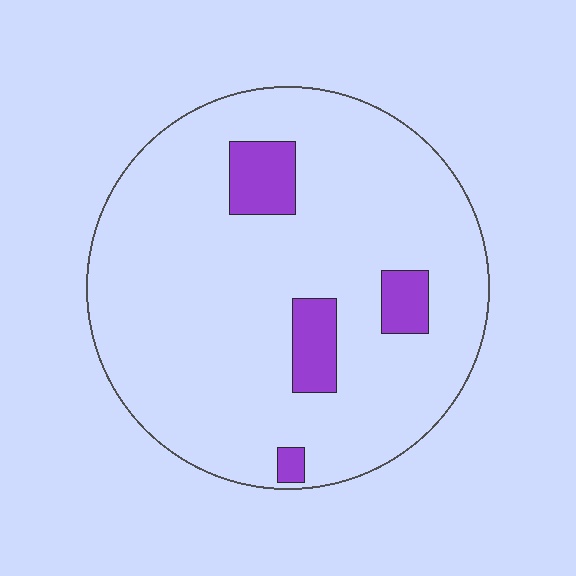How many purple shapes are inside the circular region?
4.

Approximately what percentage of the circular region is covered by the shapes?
Approximately 10%.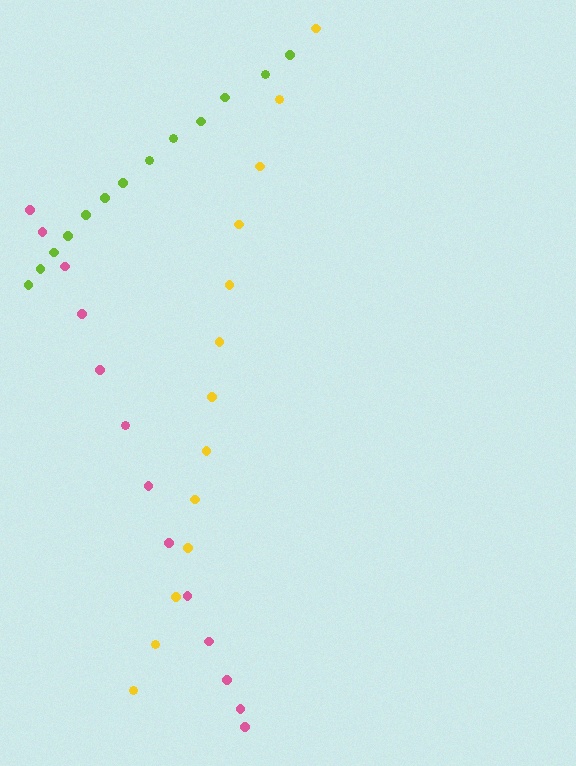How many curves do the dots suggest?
There are 3 distinct paths.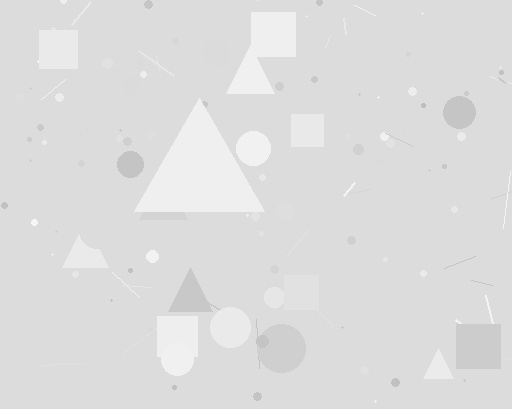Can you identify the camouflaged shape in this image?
The camouflaged shape is a triangle.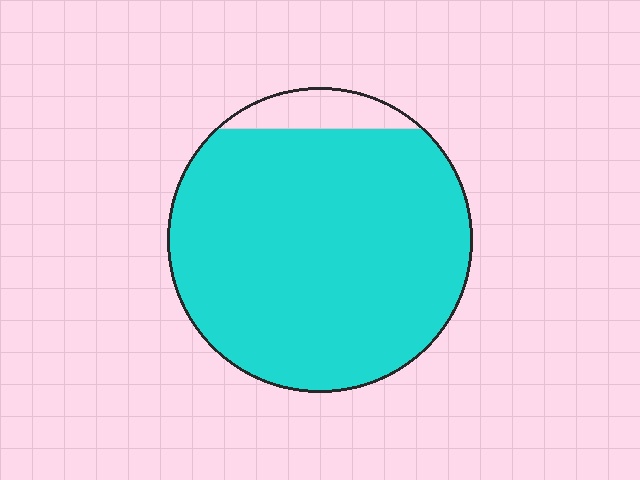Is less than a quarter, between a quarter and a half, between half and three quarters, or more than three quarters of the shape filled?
More than three quarters.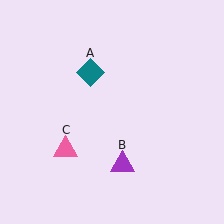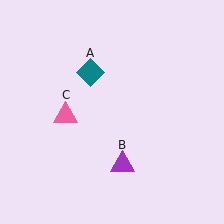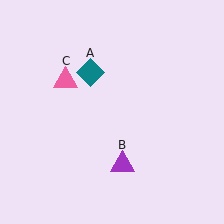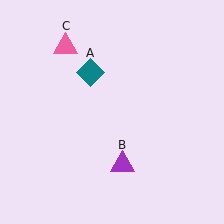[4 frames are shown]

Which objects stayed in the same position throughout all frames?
Teal diamond (object A) and purple triangle (object B) remained stationary.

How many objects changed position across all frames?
1 object changed position: pink triangle (object C).